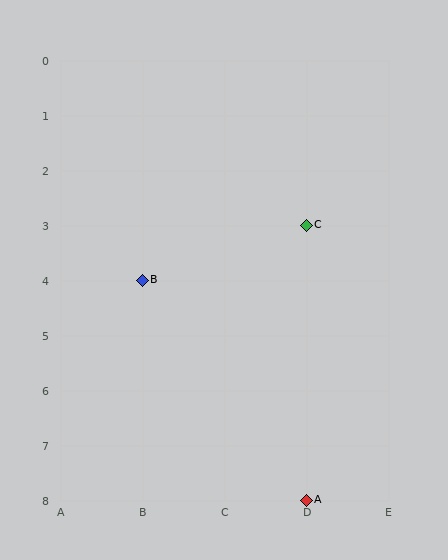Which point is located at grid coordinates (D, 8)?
Point A is at (D, 8).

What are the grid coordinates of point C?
Point C is at grid coordinates (D, 3).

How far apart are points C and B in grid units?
Points C and B are 2 columns and 1 row apart (about 2.2 grid units diagonally).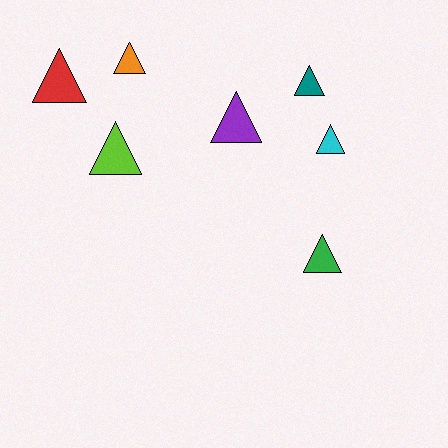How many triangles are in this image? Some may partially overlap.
There are 7 triangles.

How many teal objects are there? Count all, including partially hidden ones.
There is 1 teal object.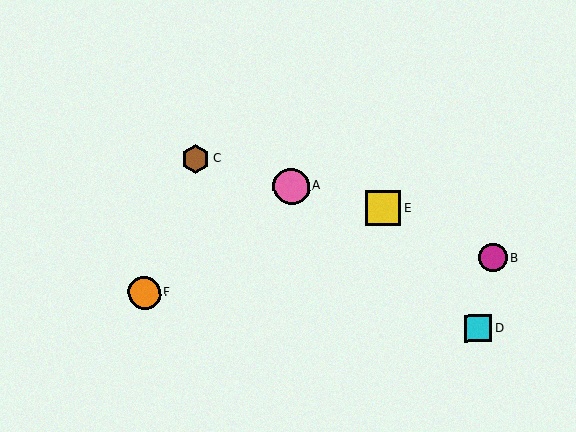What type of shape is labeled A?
Shape A is a pink circle.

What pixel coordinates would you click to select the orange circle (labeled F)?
Click at (144, 293) to select the orange circle F.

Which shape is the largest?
The pink circle (labeled A) is the largest.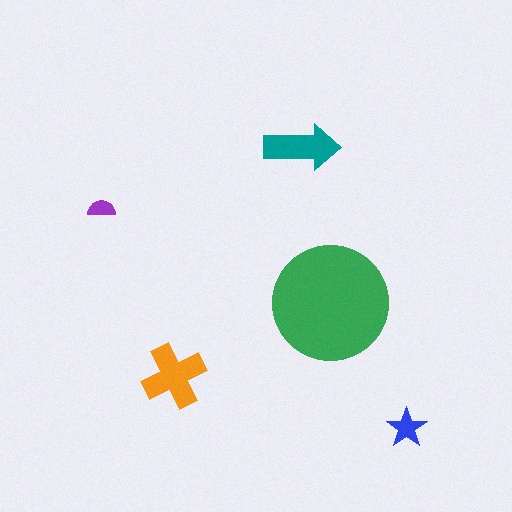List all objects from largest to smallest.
The green circle, the orange cross, the teal arrow, the blue star, the purple semicircle.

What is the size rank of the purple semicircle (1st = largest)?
5th.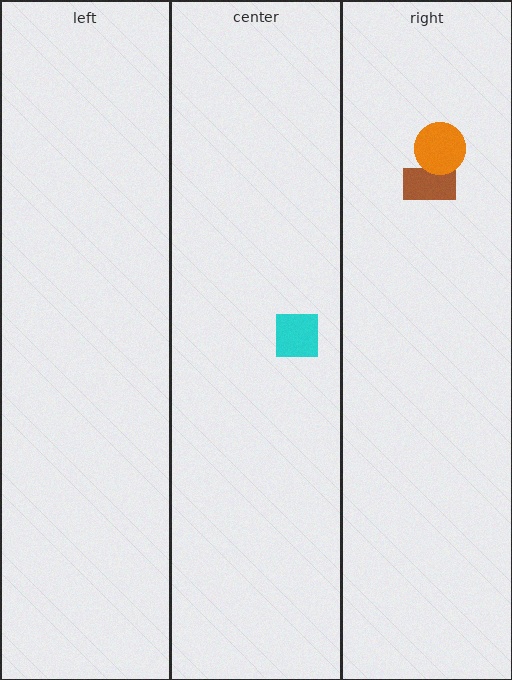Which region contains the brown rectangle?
The right region.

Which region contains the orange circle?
The right region.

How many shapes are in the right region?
2.